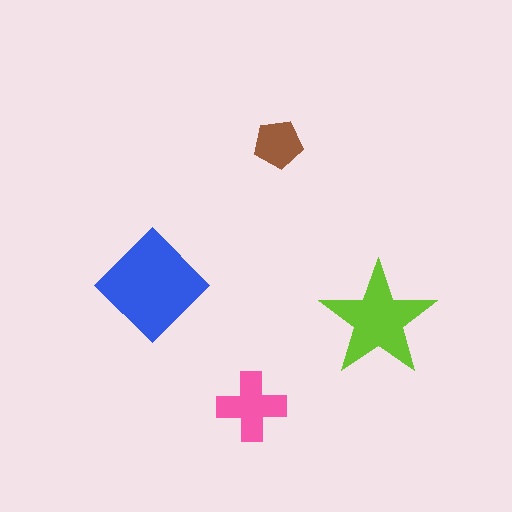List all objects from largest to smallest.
The blue diamond, the lime star, the pink cross, the brown pentagon.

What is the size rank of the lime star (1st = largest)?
2nd.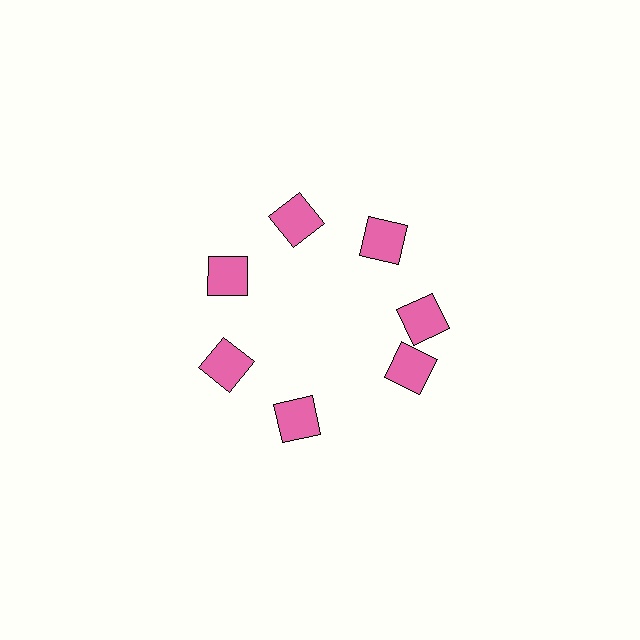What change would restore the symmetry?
The symmetry would be restored by rotating it back into even spacing with its neighbors so that all 7 squares sit at equal angles and equal distance from the center.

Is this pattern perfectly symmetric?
No. The 7 pink squares are arranged in a ring, but one element near the 5 o'clock position is rotated out of alignment along the ring, breaking the 7-fold rotational symmetry.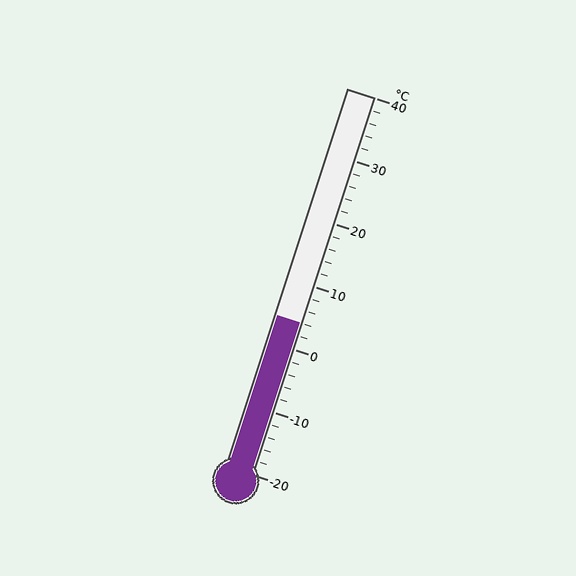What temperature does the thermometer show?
The thermometer shows approximately 4°C.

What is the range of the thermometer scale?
The thermometer scale ranges from -20°C to 40°C.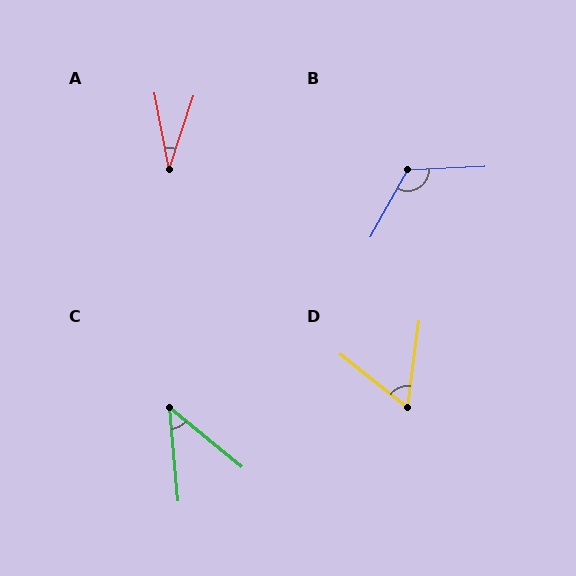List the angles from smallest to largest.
A (29°), C (45°), D (59°), B (122°).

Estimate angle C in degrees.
Approximately 45 degrees.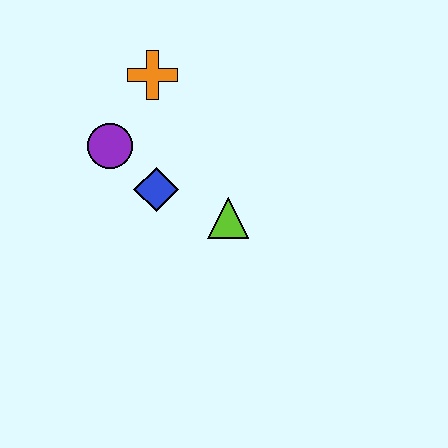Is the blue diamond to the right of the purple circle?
Yes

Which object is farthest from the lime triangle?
The orange cross is farthest from the lime triangle.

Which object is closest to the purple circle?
The blue diamond is closest to the purple circle.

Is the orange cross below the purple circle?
No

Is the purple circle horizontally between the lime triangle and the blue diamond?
No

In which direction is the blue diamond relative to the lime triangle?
The blue diamond is to the left of the lime triangle.